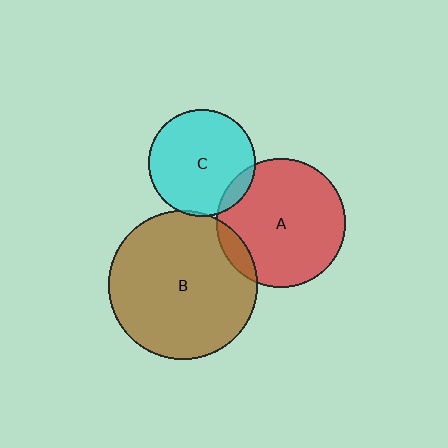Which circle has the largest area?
Circle B (brown).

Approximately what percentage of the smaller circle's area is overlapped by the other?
Approximately 10%.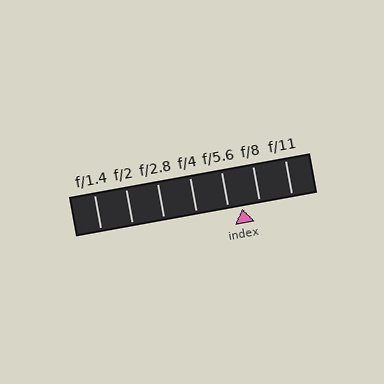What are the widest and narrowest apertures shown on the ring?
The widest aperture shown is f/1.4 and the narrowest is f/11.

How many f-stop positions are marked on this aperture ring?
There are 7 f-stop positions marked.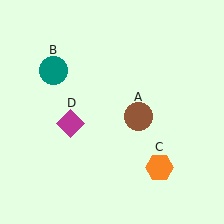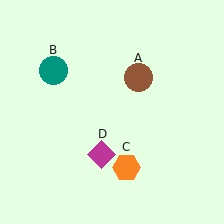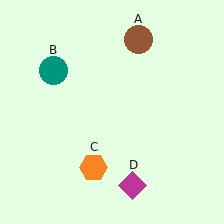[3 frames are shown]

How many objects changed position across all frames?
3 objects changed position: brown circle (object A), orange hexagon (object C), magenta diamond (object D).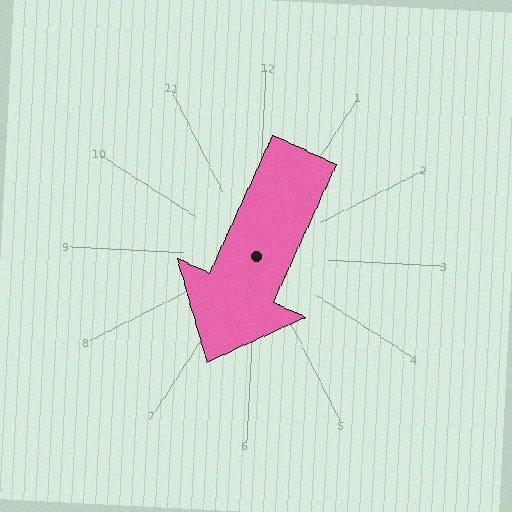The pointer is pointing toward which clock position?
Roughly 7 o'clock.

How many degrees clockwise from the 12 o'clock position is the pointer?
Approximately 202 degrees.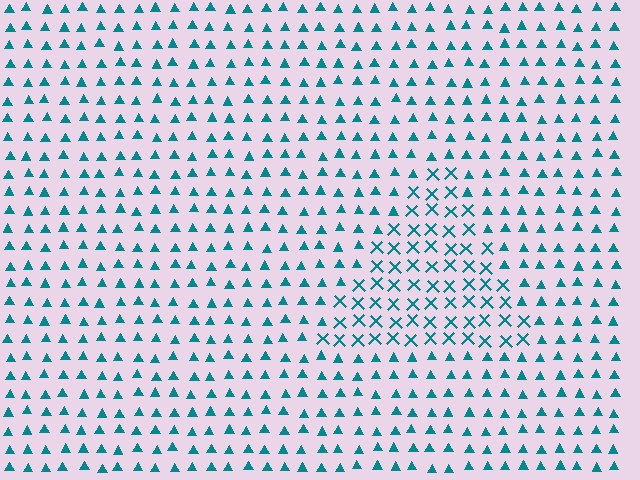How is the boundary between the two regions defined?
The boundary is defined by a change in element shape: X marks inside vs. triangles outside. All elements share the same color and spacing.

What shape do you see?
I see a triangle.